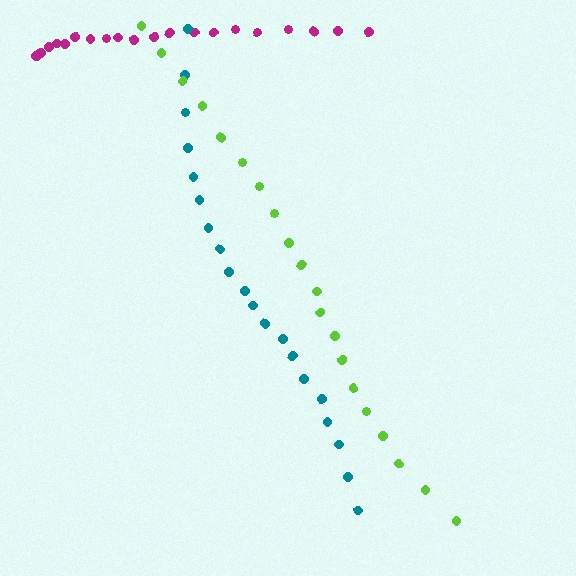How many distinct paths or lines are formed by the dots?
There are 3 distinct paths.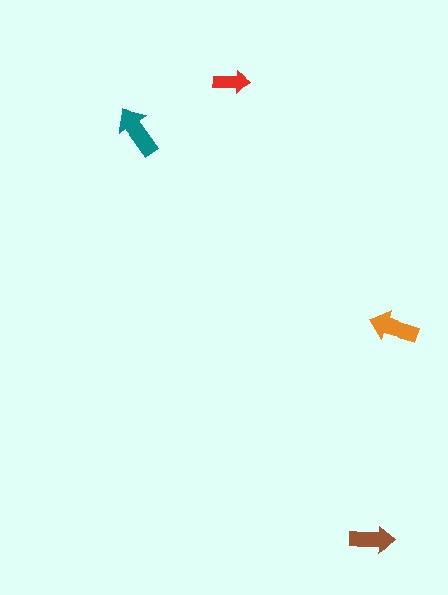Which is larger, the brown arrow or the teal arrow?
The teal one.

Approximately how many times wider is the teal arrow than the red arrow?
About 1.5 times wider.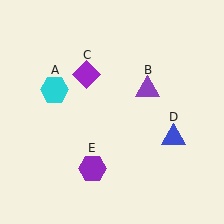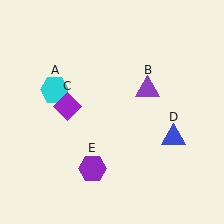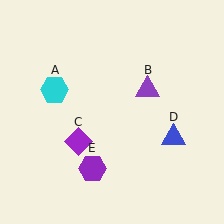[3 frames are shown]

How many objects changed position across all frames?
1 object changed position: purple diamond (object C).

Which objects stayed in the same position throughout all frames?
Cyan hexagon (object A) and purple triangle (object B) and blue triangle (object D) and purple hexagon (object E) remained stationary.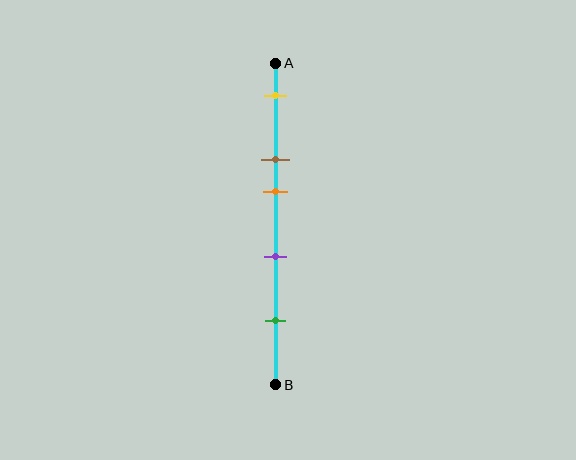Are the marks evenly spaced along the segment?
No, the marks are not evenly spaced.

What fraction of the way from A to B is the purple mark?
The purple mark is approximately 60% (0.6) of the way from A to B.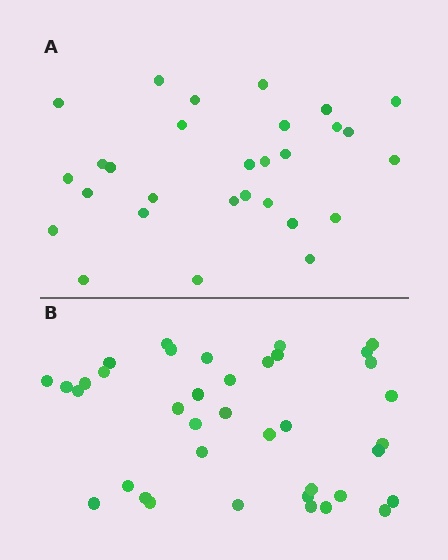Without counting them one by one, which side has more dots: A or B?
Region B (the bottom region) has more dots.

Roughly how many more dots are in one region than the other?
Region B has roughly 8 or so more dots than region A.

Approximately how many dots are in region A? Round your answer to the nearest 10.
About 30 dots. (The exact count is 29, which rounds to 30.)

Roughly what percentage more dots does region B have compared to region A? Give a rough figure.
About 30% more.